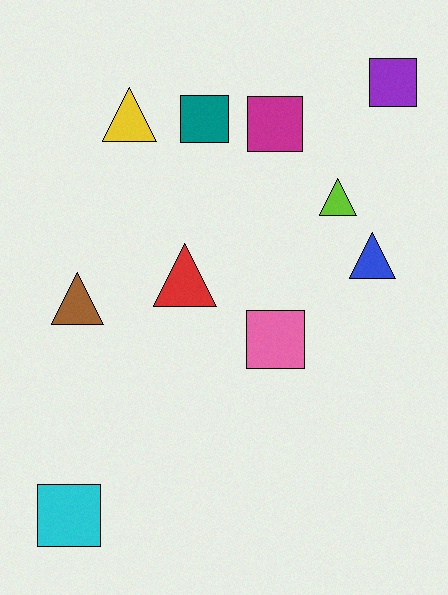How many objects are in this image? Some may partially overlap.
There are 10 objects.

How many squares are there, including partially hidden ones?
There are 5 squares.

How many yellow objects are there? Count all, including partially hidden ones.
There is 1 yellow object.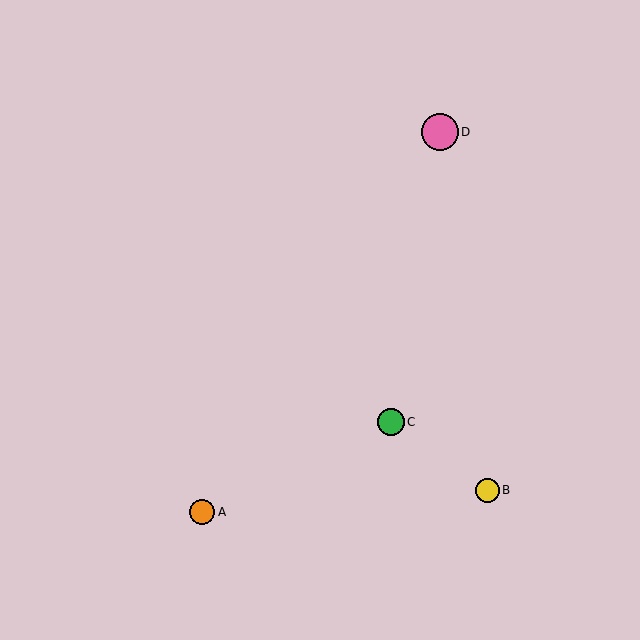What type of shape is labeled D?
Shape D is a pink circle.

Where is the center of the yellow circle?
The center of the yellow circle is at (487, 490).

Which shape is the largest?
The pink circle (labeled D) is the largest.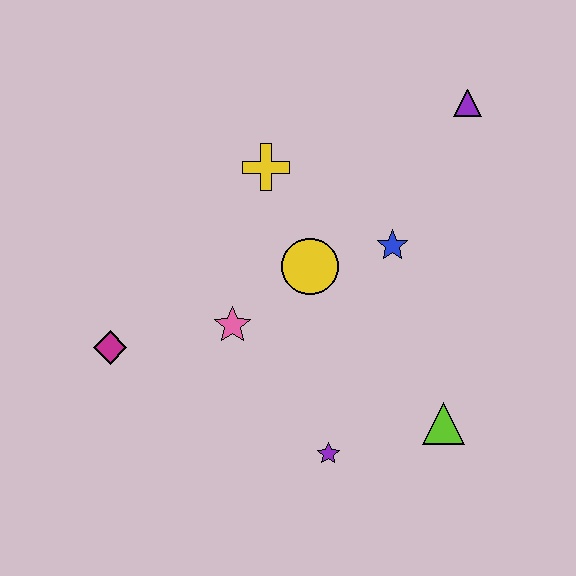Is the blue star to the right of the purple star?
Yes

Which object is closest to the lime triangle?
The purple star is closest to the lime triangle.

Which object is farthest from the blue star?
The magenta diamond is farthest from the blue star.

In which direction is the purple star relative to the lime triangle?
The purple star is to the left of the lime triangle.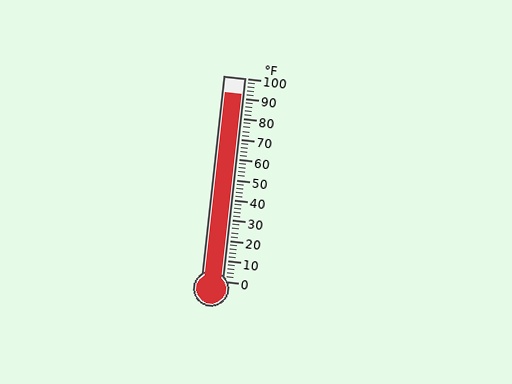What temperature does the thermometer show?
The thermometer shows approximately 92°F.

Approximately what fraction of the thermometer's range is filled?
The thermometer is filled to approximately 90% of its range.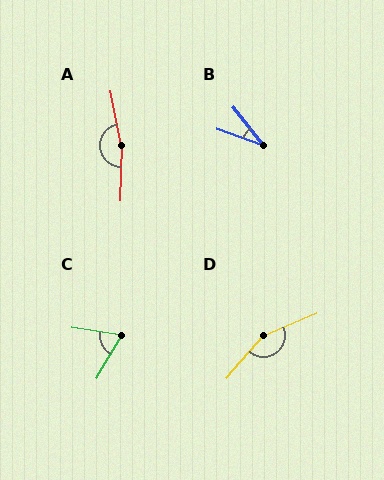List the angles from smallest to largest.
B (33°), C (68°), D (153°), A (167°).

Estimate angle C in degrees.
Approximately 68 degrees.